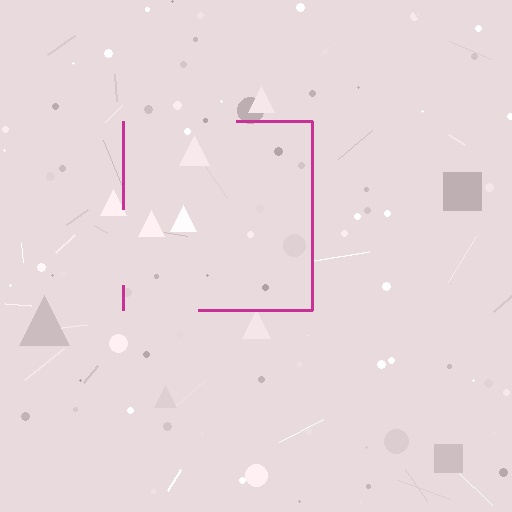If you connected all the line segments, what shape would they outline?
They would outline a square.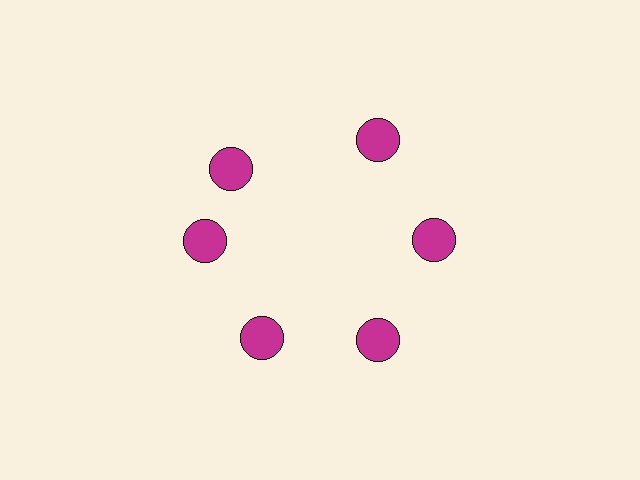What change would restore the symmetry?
The symmetry would be restored by rotating it back into even spacing with its neighbors so that all 6 circles sit at equal angles and equal distance from the center.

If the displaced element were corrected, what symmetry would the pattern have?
It would have 6-fold rotational symmetry — the pattern would map onto itself every 60 degrees.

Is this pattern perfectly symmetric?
No. The 6 magenta circles are arranged in a ring, but one element near the 11 o'clock position is rotated out of alignment along the ring, breaking the 6-fold rotational symmetry.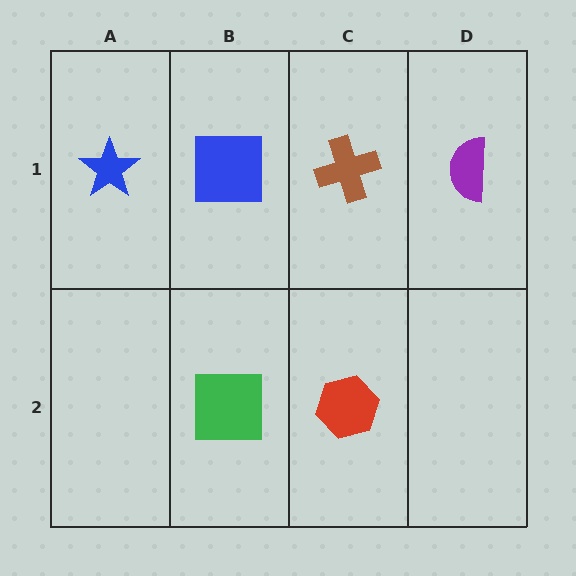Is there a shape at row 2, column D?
No, that cell is empty.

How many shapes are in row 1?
4 shapes.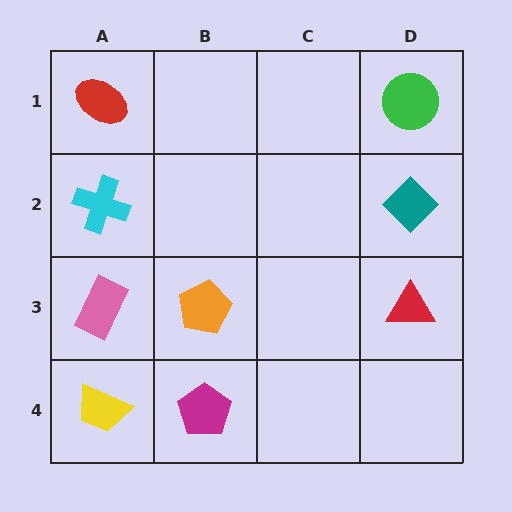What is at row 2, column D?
A teal diamond.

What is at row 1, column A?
A red ellipse.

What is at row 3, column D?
A red triangle.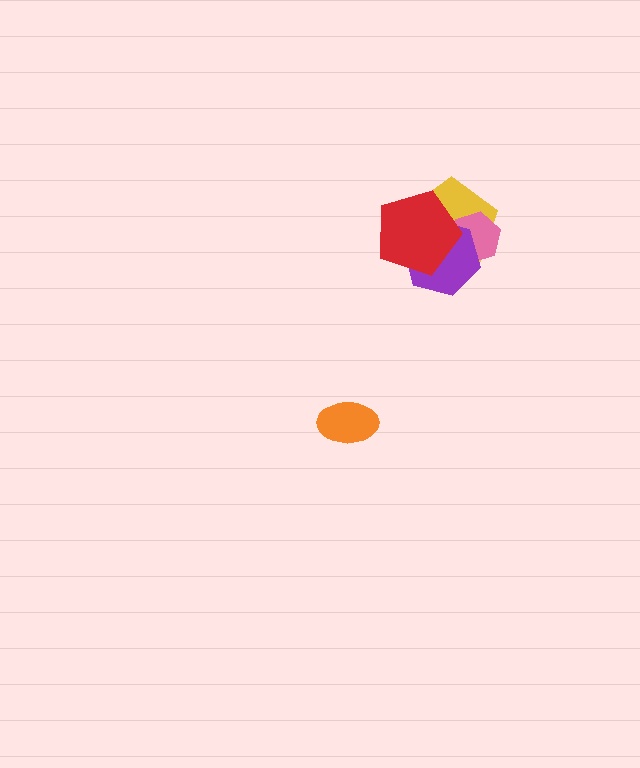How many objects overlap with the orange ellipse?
0 objects overlap with the orange ellipse.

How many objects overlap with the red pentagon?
3 objects overlap with the red pentagon.